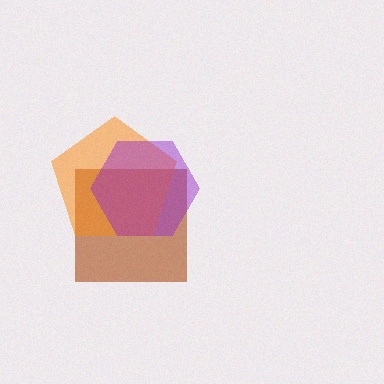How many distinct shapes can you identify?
There are 3 distinct shapes: a brown square, an orange pentagon, a purple hexagon.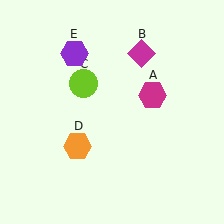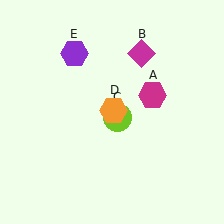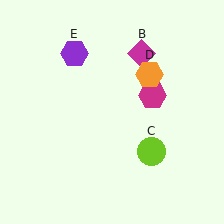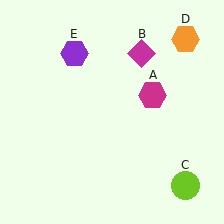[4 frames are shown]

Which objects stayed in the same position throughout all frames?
Magenta hexagon (object A) and magenta diamond (object B) and purple hexagon (object E) remained stationary.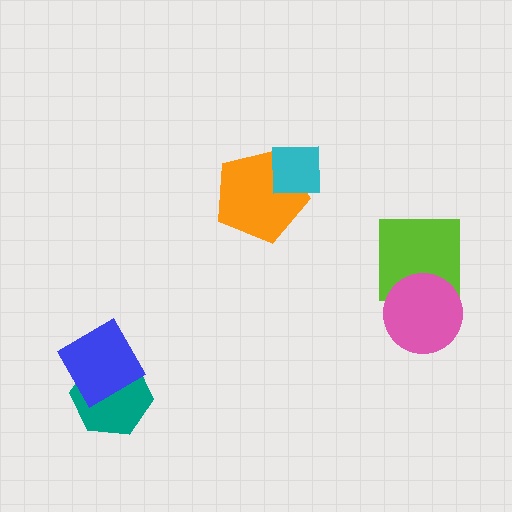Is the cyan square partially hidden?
No, no other shape covers it.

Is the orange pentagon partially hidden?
Yes, it is partially covered by another shape.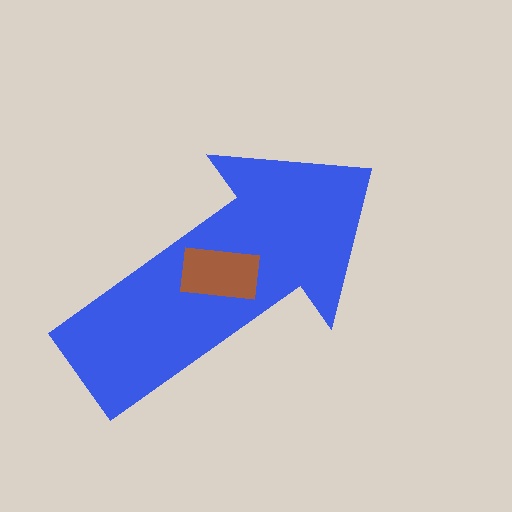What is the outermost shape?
The blue arrow.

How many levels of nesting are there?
2.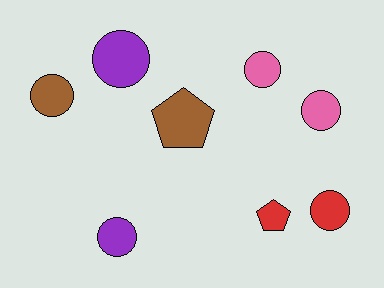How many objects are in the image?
There are 8 objects.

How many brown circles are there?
There is 1 brown circle.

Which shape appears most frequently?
Circle, with 6 objects.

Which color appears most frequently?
Purple, with 2 objects.